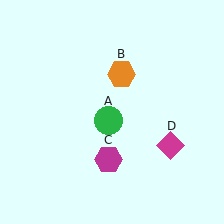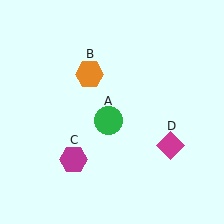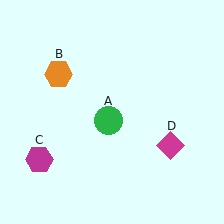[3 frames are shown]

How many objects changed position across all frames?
2 objects changed position: orange hexagon (object B), magenta hexagon (object C).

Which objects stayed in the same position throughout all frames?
Green circle (object A) and magenta diamond (object D) remained stationary.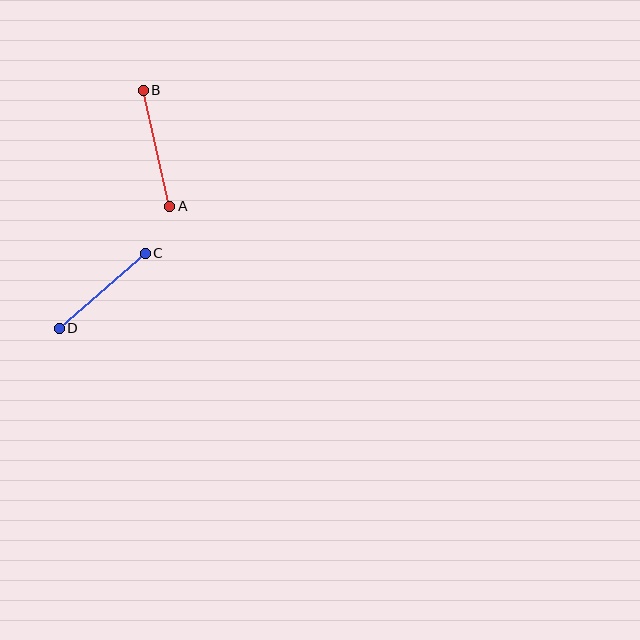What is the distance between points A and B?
The distance is approximately 119 pixels.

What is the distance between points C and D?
The distance is approximately 114 pixels.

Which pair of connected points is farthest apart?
Points A and B are farthest apart.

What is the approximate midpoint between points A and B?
The midpoint is at approximately (157, 148) pixels.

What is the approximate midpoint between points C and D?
The midpoint is at approximately (102, 291) pixels.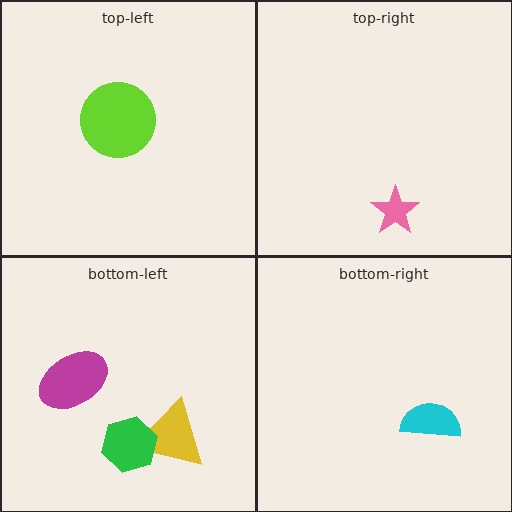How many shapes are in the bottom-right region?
1.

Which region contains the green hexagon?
The bottom-left region.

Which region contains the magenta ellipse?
The bottom-left region.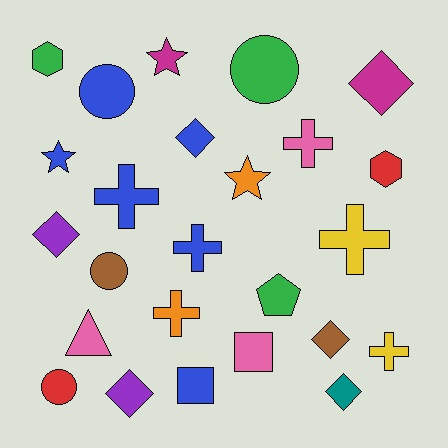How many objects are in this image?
There are 25 objects.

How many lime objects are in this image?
There are no lime objects.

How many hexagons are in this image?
There are 2 hexagons.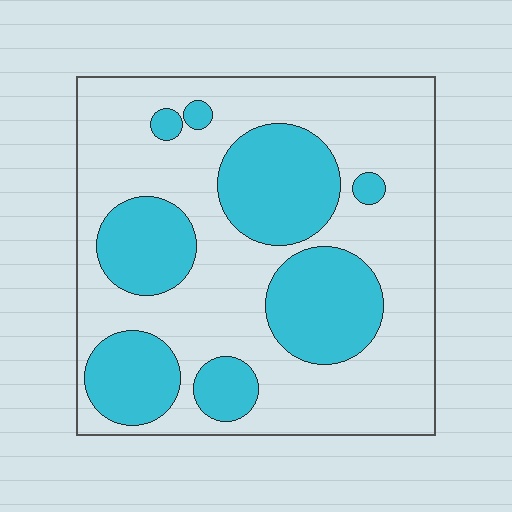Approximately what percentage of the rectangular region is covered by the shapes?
Approximately 35%.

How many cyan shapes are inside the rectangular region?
8.